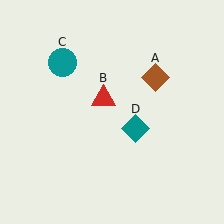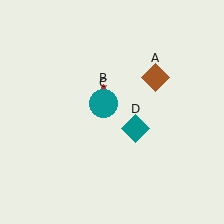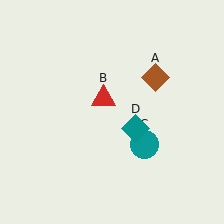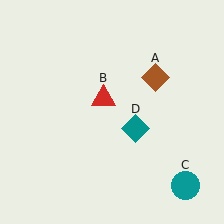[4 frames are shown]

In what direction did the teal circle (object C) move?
The teal circle (object C) moved down and to the right.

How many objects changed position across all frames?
1 object changed position: teal circle (object C).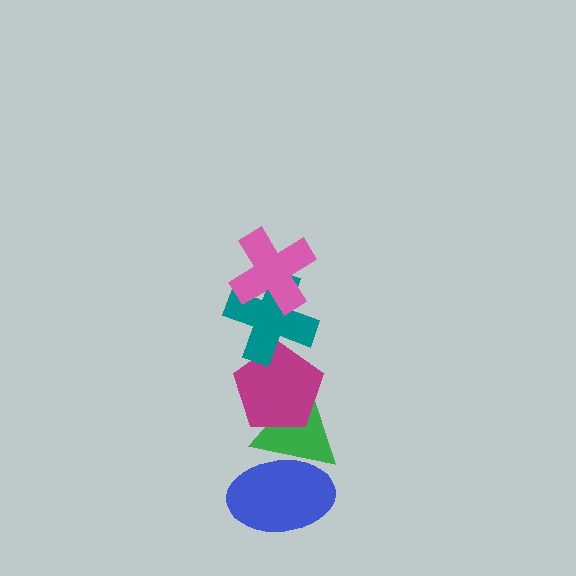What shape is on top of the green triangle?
The magenta pentagon is on top of the green triangle.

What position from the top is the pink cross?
The pink cross is 1st from the top.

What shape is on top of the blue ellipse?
The green triangle is on top of the blue ellipse.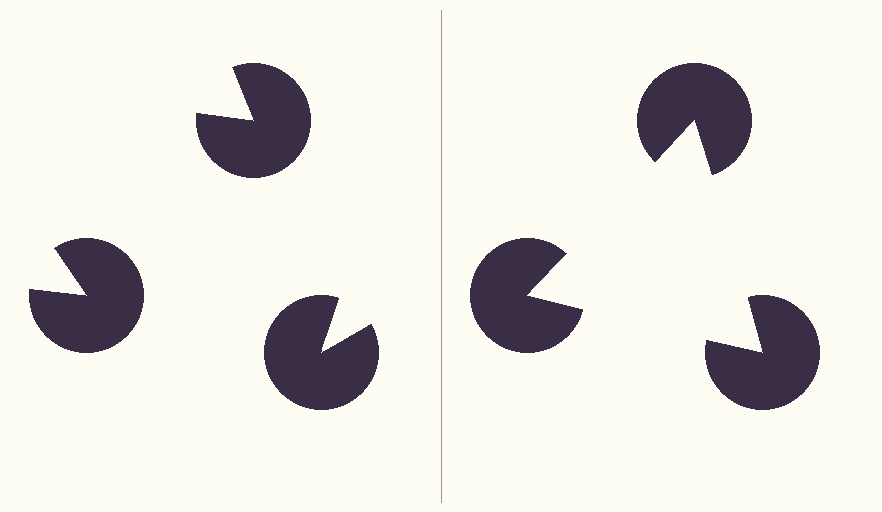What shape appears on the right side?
An illusory triangle.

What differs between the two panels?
The pac-man discs are positioned identically on both sides; only the wedge orientations differ. On the right they align to a triangle; on the left they are misaligned.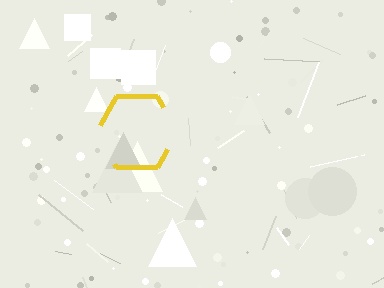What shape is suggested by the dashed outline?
The dashed outline suggests a hexagon.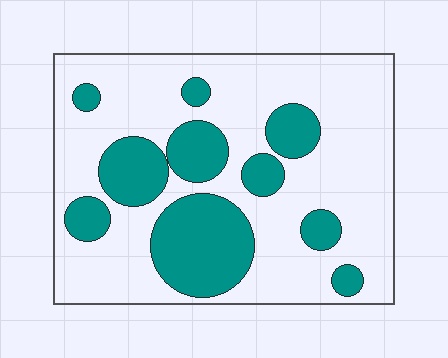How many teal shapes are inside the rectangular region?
10.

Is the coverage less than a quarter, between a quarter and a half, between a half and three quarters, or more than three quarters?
Between a quarter and a half.